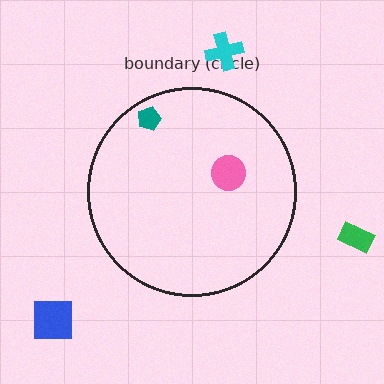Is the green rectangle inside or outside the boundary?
Outside.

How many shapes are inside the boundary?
2 inside, 3 outside.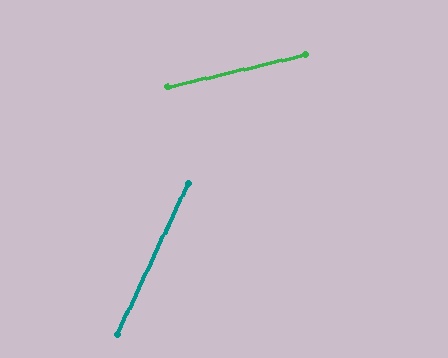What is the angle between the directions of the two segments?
Approximately 52 degrees.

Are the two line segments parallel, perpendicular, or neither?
Neither parallel nor perpendicular — they differ by about 52°.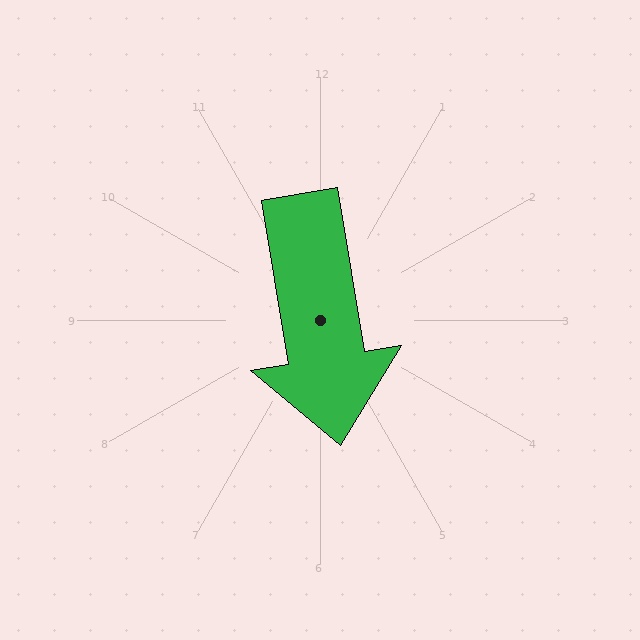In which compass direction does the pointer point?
South.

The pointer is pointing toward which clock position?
Roughly 6 o'clock.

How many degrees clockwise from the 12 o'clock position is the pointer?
Approximately 171 degrees.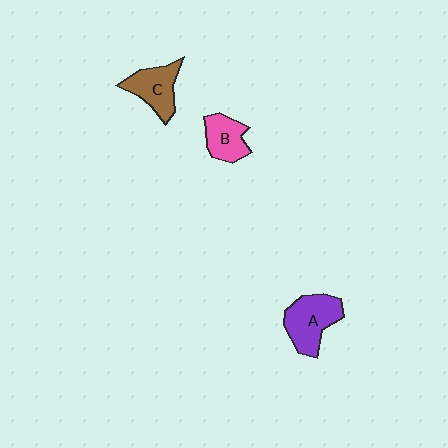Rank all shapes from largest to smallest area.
From largest to smallest: A (purple), C (brown), B (pink).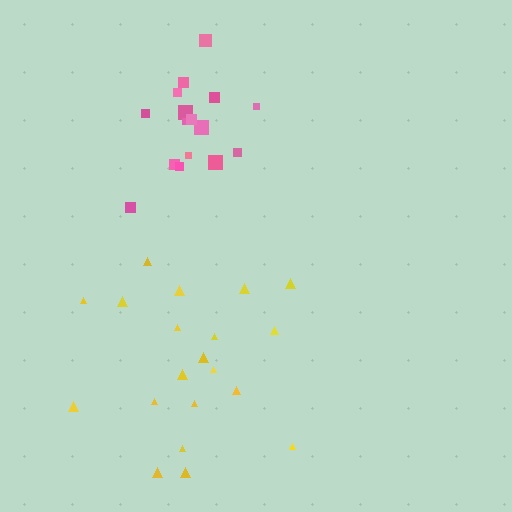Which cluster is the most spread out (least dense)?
Yellow.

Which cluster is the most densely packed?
Pink.